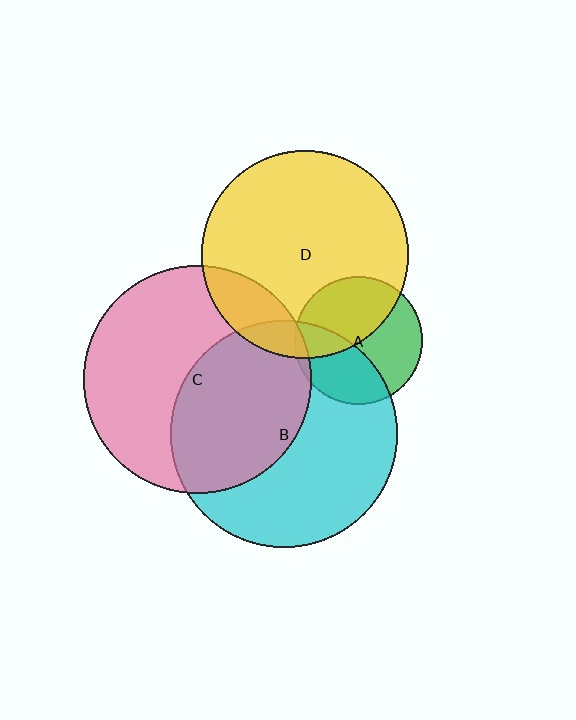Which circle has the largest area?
Circle C (pink).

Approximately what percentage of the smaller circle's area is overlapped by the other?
Approximately 40%.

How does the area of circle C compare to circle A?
Approximately 3.2 times.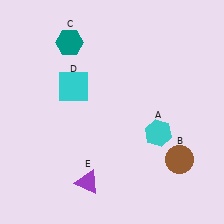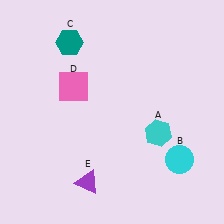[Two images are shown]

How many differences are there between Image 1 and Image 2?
There are 2 differences between the two images.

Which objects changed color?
B changed from brown to cyan. D changed from cyan to pink.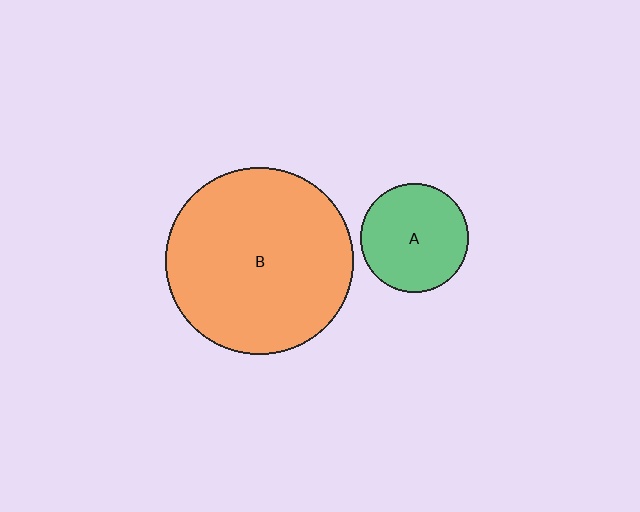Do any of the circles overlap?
No, none of the circles overlap.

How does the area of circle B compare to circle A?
Approximately 3.0 times.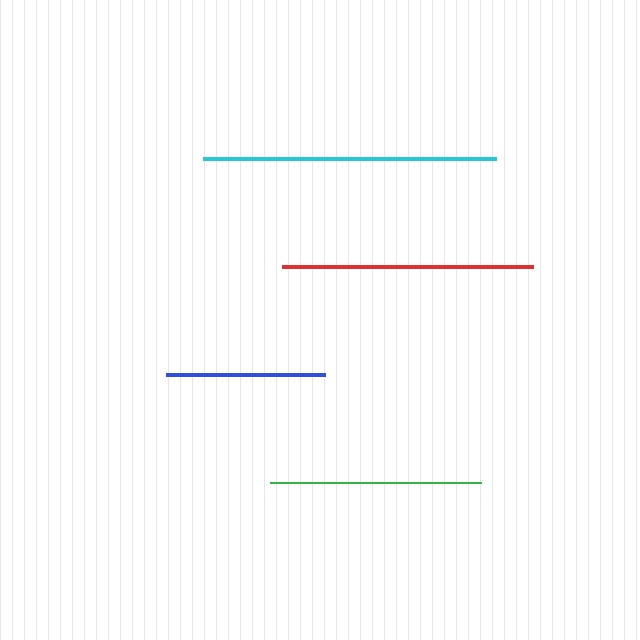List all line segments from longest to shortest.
From longest to shortest: cyan, red, green, blue.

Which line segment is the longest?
The cyan line is the longest at approximately 294 pixels.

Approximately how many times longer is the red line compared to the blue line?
The red line is approximately 1.6 times the length of the blue line.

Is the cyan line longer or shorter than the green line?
The cyan line is longer than the green line.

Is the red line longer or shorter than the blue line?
The red line is longer than the blue line.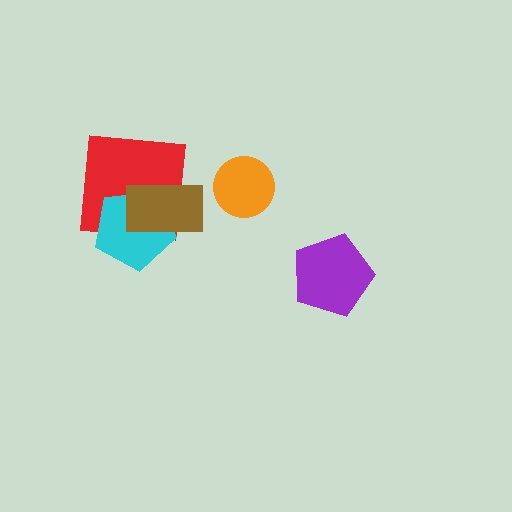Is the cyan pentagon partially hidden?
Yes, it is partially covered by another shape.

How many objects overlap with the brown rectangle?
2 objects overlap with the brown rectangle.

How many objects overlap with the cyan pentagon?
2 objects overlap with the cyan pentagon.